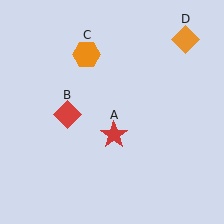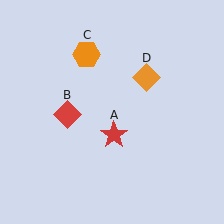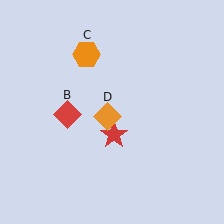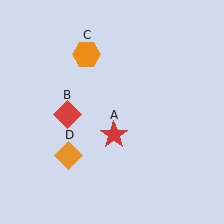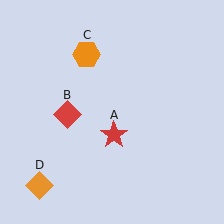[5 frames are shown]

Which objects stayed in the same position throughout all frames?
Red star (object A) and red diamond (object B) and orange hexagon (object C) remained stationary.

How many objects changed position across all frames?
1 object changed position: orange diamond (object D).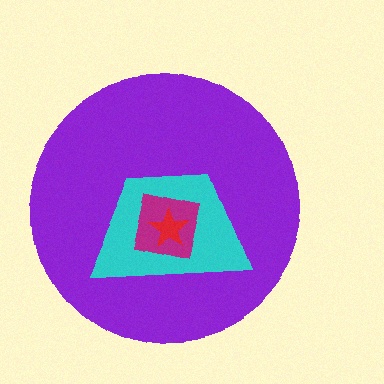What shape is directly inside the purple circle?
The cyan trapezoid.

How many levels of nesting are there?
4.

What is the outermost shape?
The purple circle.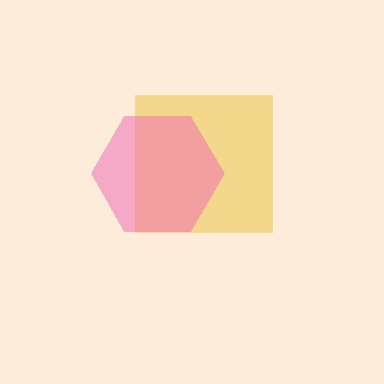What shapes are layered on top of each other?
The layered shapes are: a yellow square, a pink hexagon.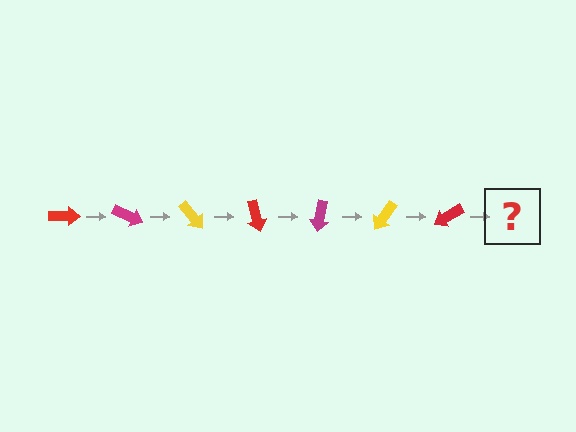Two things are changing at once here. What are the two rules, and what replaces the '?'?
The two rules are that it rotates 25 degrees each step and the color cycles through red, magenta, and yellow. The '?' should be a magenta arrow, rotated 175 degrees from the start.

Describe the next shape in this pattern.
It should be a magenta arrow, rotated 175 degrees from the start.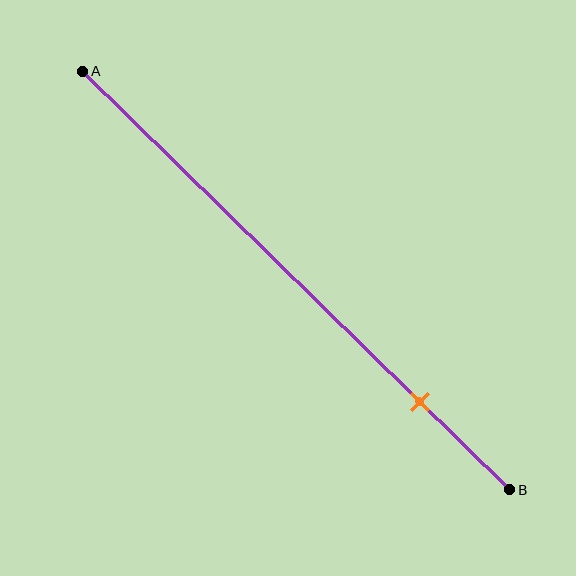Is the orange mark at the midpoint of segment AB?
No, the mark is at about 80% from A, not at the 50% midpoint.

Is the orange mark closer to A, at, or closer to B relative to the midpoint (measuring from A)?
The orange mark is closer to point B than the midpoint of segment AB.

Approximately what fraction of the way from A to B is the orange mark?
The orange mark is approximately 80% of the way from A to B.